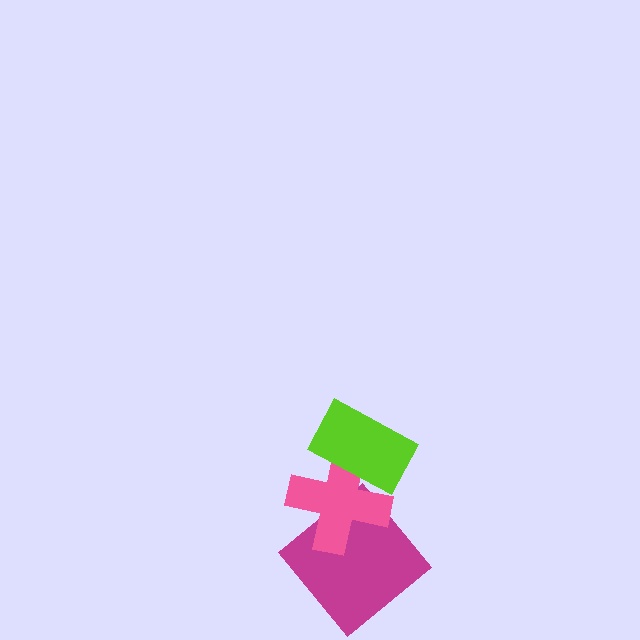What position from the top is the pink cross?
The pink cross is 2nd from the top.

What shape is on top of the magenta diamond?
The pink cross is on top of the magenta diamond.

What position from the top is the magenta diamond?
The magenta diamond is 3rd from the top.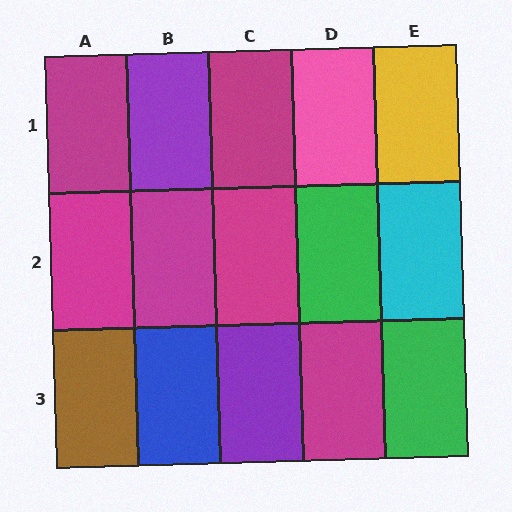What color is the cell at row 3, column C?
Purple.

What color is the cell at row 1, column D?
Pink.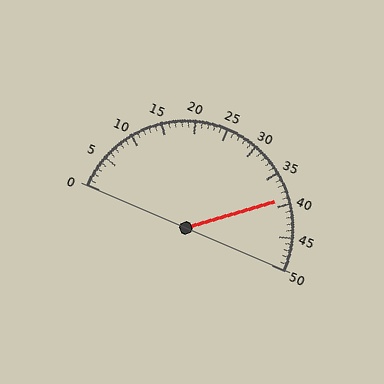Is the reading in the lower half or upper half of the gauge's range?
The reading is in the upper half of the range (0 to 50).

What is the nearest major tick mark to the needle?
The nearest major tick mark is 40.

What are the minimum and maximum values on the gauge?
The gauge ranges from 0 to 50.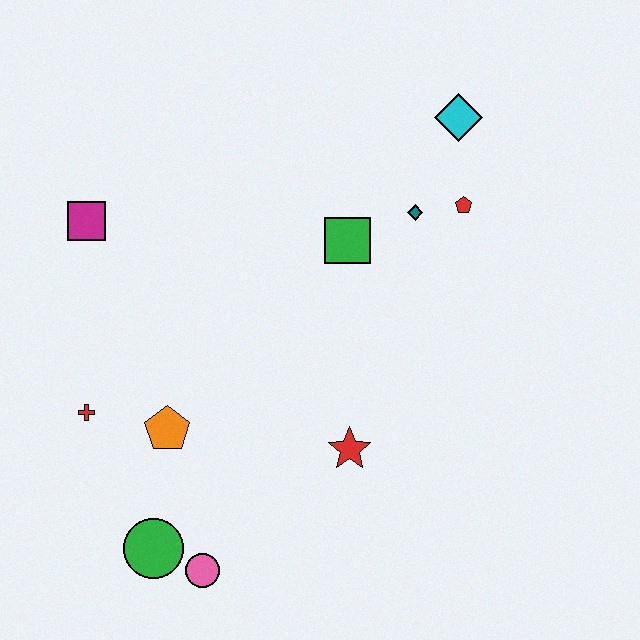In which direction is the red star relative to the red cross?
The red star is to the right of the red cross.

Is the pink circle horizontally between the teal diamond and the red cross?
Yes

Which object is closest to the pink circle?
The green circle is closest to the pink circle.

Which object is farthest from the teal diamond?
The green circle is farthest from the teal diamond.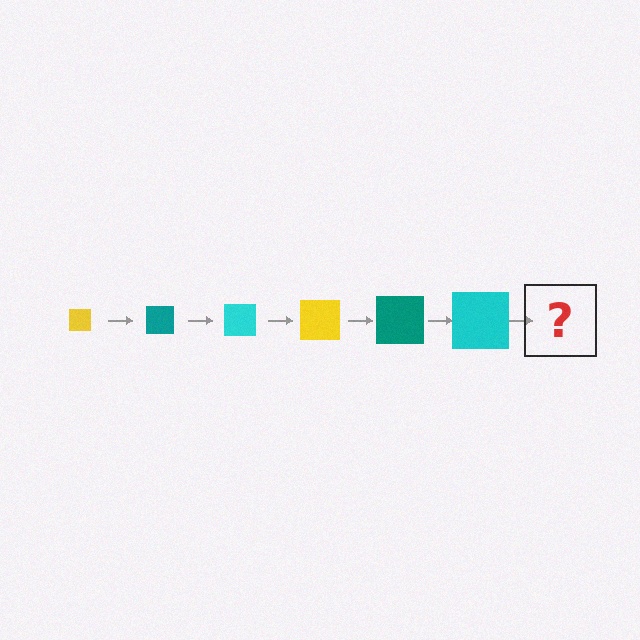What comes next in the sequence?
The next element should be a yellow square, larger than the previous one.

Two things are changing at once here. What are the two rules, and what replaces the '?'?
The two rules are that the square grows larger each step and the color cycles through yellow, teal, and cyan. The '?' should be a yellow square, larger than the previous one.